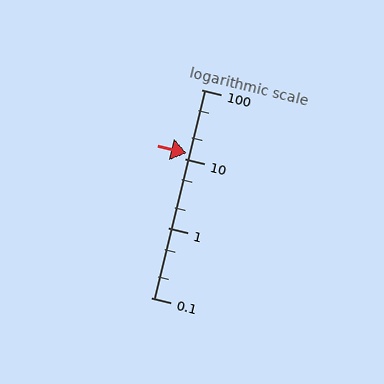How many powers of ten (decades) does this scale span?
The scale spans 3 decades, from 0.1 to 100.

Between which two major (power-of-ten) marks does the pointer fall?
The pointer is between 10 and 100.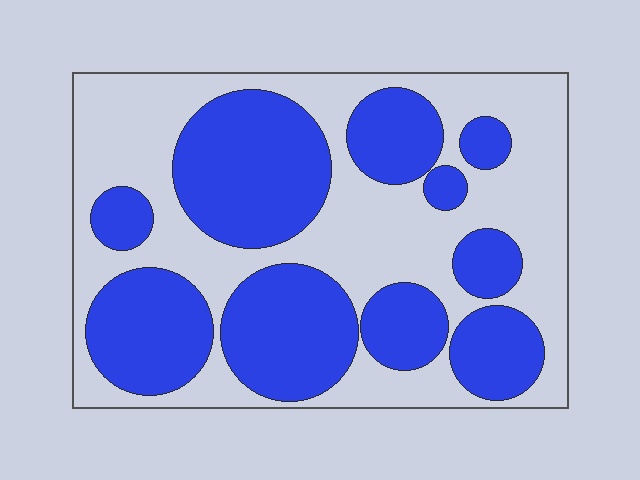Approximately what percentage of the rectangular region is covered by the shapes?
Approximately 50%.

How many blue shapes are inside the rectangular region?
10.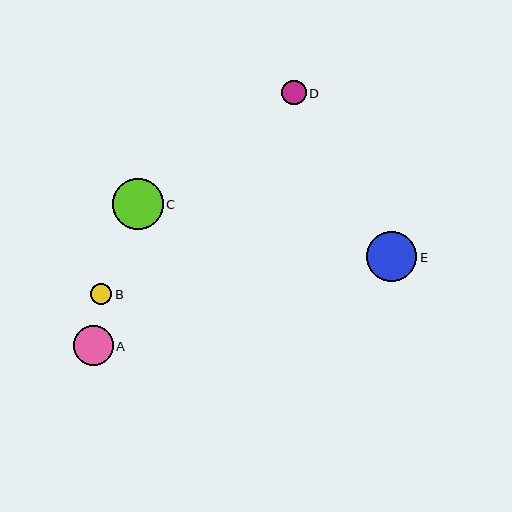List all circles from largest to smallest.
From largest to smallest: C, E, A, D, B.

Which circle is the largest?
Circle C is the largest with a size of approximately 51 pixels.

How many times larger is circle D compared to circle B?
Circle D is approximately 1.2 times the size of circle B.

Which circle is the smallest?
Circle B is the smallest with a size of approximately 21 pixels.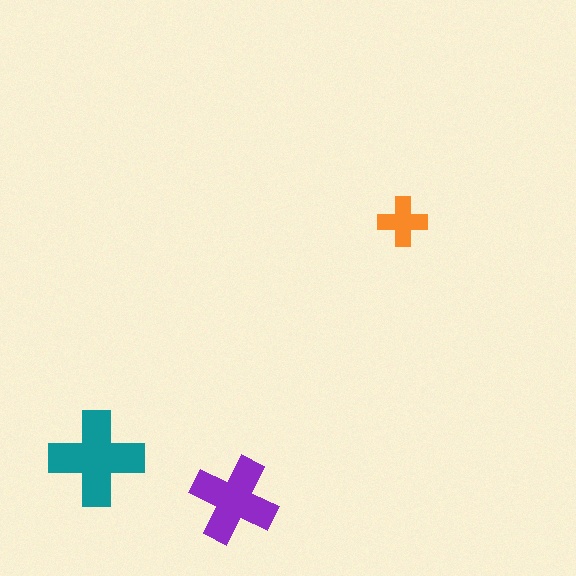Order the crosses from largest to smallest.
the teal one, the purple one, the orange one.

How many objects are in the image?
There are 3 objects in the image.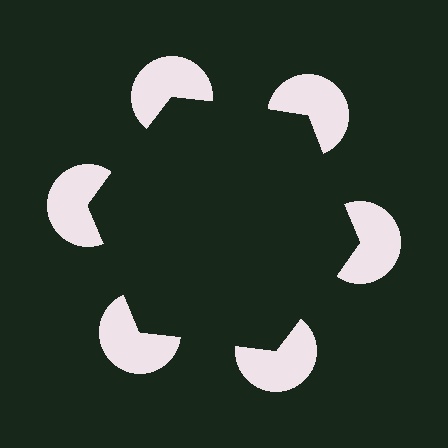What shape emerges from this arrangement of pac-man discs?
An illusory hexagon — its edges are inferred from the aligned wedge cuts in the pac-man discs, not physically drawn.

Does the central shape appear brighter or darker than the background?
It typically appears slightly darker than the background, even though no actual brightness change is drawn.